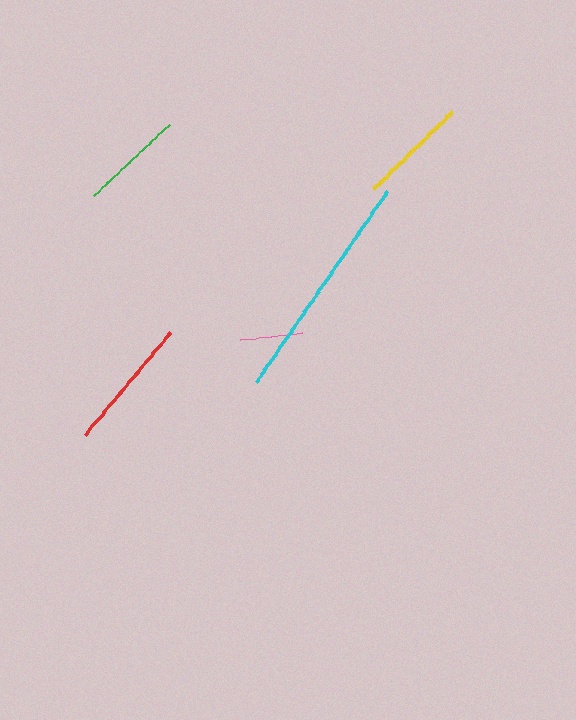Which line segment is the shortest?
The pink line is the shortest at approximately 61 pixels.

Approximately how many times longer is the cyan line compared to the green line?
The cyan line is approximately 2.2 times the length of the green line.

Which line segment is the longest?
The cyan line is the longest at approximately 232 pixels.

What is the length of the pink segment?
The pink segment is approximately 61 pixels long.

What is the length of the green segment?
The green segment is approximately 104 pixels long.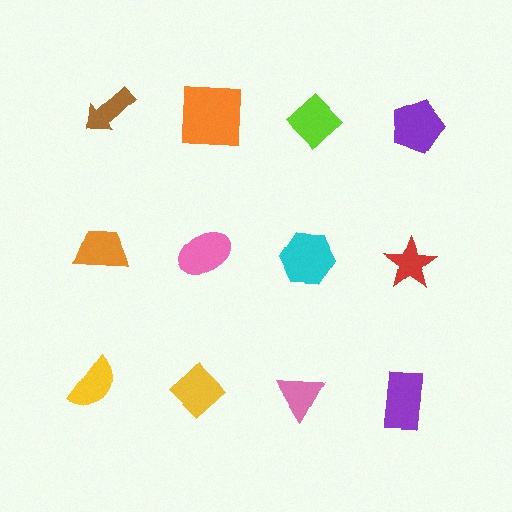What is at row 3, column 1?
A yellow semicircle.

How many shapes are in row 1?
4 shapes.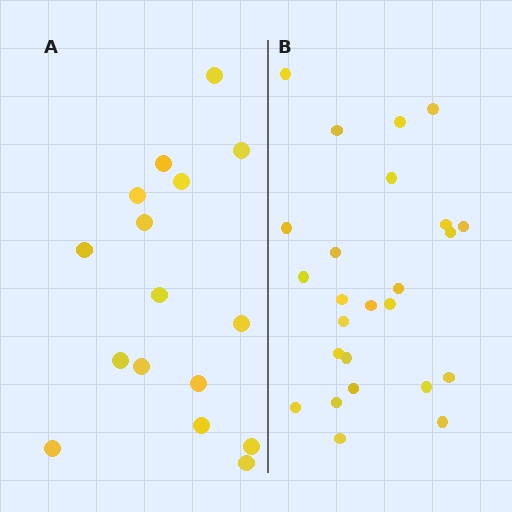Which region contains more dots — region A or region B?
Region B (the right region) has more dots.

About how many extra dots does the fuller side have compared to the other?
Region B has roughly 8 or so more dots than region A.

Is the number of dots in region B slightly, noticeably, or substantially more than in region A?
Region B has substantially more. The ratio is roughly 1.6 to 1.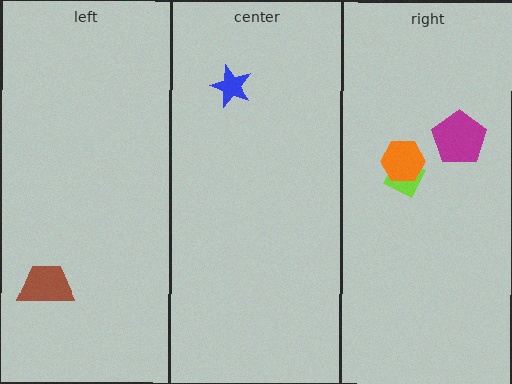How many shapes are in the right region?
3.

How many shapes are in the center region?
1.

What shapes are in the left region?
The brown trapezoid.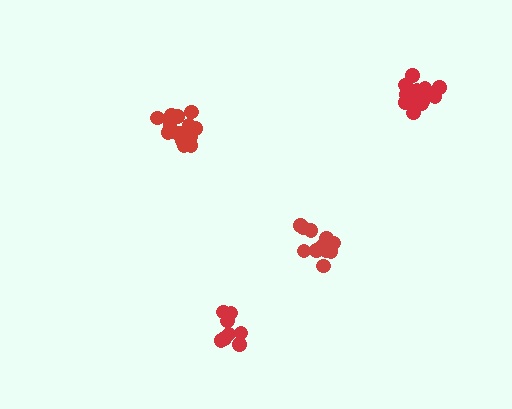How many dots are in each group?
Group 1: 8 dots, Group 2: 14 dots, Group 3: 13 dots, Group 4: 11 dots (46 total).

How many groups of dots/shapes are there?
There are 4 groups.